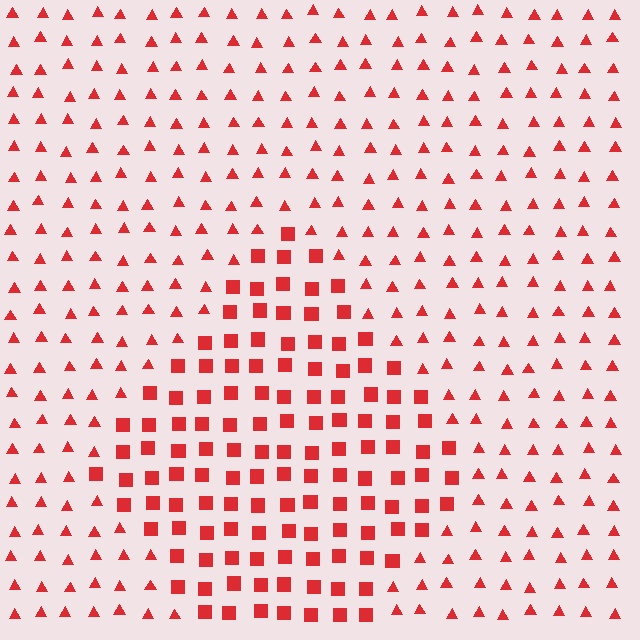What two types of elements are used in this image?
The image uses squares inside the diamond region and triangles outside it.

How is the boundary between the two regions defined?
The boundary is defined by a change in element shape: squares inside vs. triangles outside. All elements share the same color and spacing.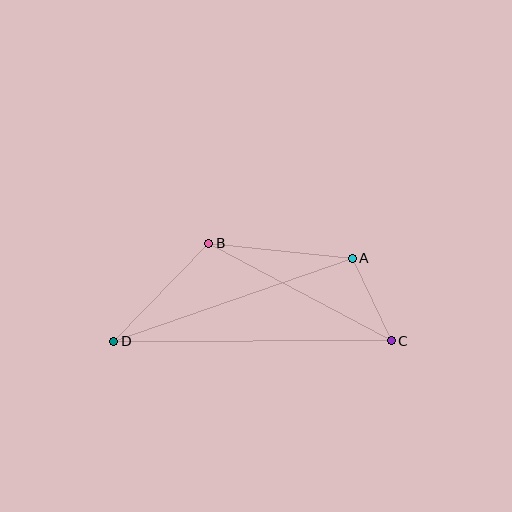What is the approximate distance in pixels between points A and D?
The distance between A and D is approximately 252 pixels.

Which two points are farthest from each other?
Points C and D are farthest from each other.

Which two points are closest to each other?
Points A and C are closest to each other.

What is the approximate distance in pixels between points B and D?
The distance between B and D is approximately 136 pixels.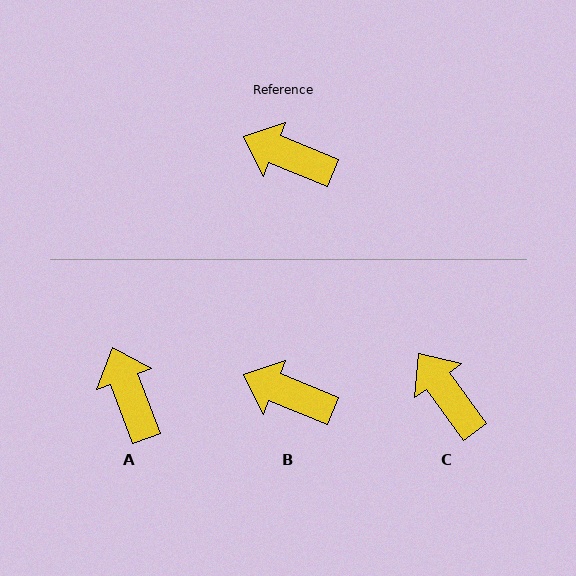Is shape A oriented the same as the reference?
No, it is off by about 47 degrees.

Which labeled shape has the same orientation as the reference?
B.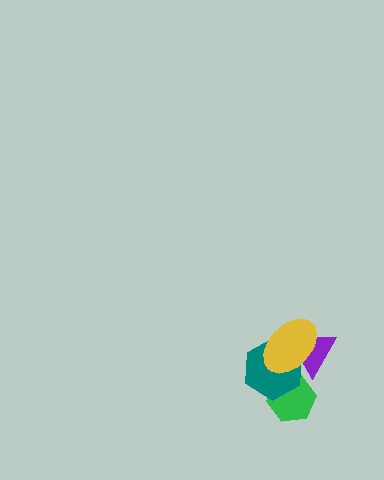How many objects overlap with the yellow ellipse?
2 objects overlap with the yellow ellipse.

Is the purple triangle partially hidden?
Yes, it is partially covered by another shape.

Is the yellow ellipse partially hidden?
No, no other shape covers it.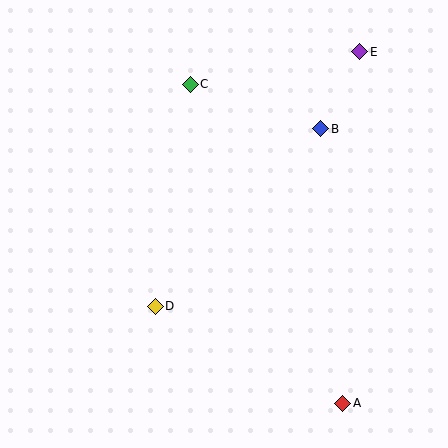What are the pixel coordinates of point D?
Point D is at (155, 306).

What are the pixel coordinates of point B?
Point B is at (321, 129).